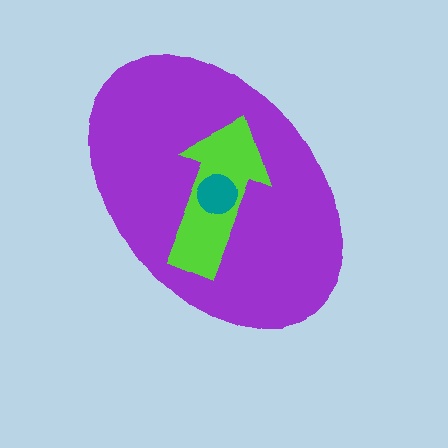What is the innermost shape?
The teal circle.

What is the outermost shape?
The purple ellipse.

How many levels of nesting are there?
3.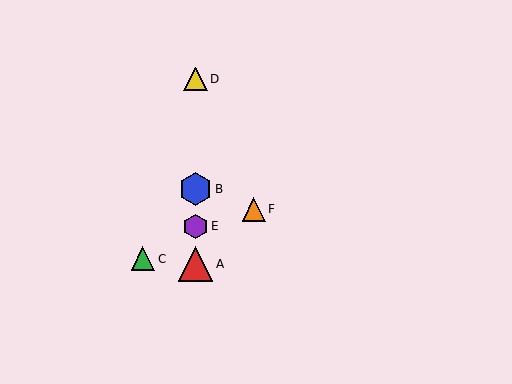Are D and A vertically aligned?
Yes, both are at x≈196.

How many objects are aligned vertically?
4 objects (A, B, D, E) are aligned vertically.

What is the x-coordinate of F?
Object F is at x≈254.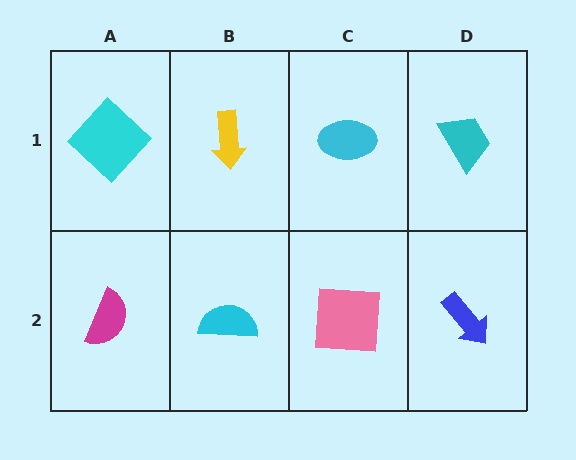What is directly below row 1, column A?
A magenta semicircle.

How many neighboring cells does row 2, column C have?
3.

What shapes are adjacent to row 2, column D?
A cyan trapezoid (row 1, column D), a pink square (row 2, column C).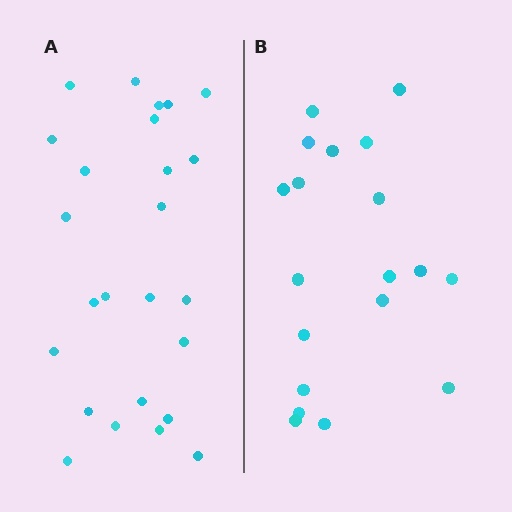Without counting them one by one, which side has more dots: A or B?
Region A (the left region) has more dots.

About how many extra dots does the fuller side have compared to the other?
Region A has about 6 more dots than region B.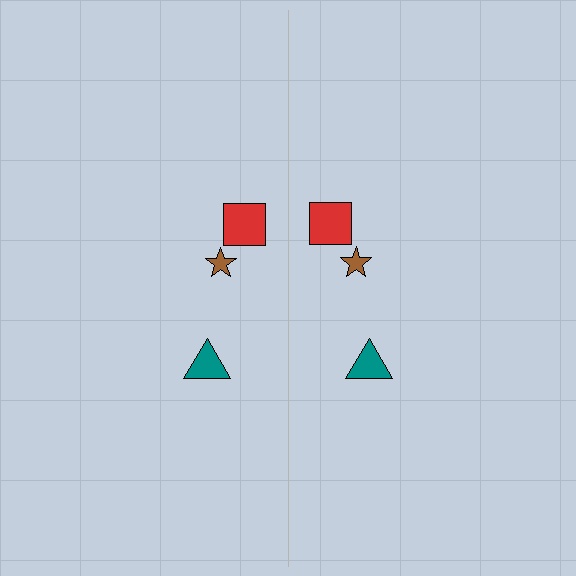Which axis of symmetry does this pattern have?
The pattern has a vertical axis of symmetry running through the center of the image.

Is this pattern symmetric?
Yes, this pattern has bilateral (reflection) symmetry.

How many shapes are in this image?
There are 6 shapes in this image.